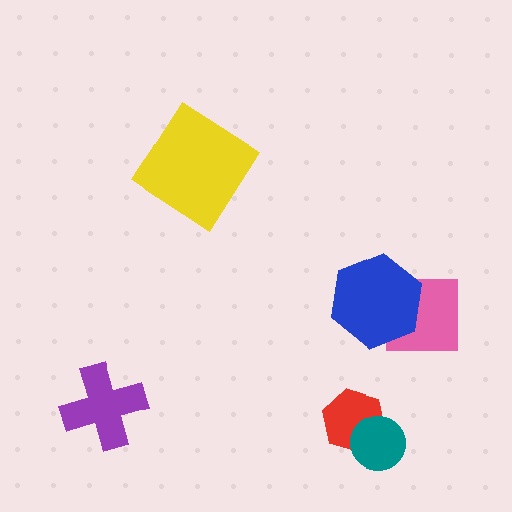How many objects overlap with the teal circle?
1 object overlaps with the teal circle.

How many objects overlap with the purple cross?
0 objects overlap with the purple cross.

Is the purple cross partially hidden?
No, no other shape covers it.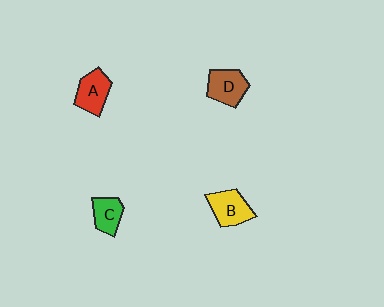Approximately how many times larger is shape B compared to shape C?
Approximately 1.3 times.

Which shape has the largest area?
Shape B (yellow).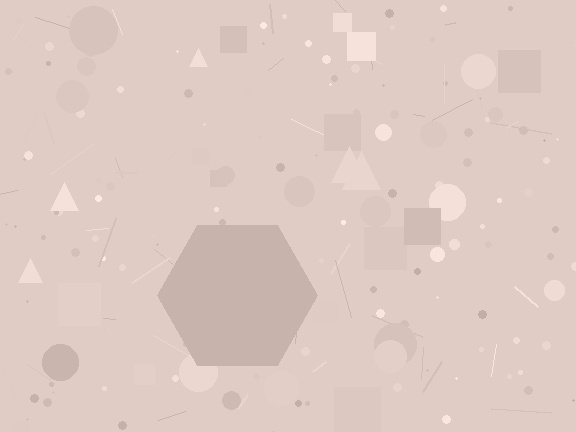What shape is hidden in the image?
A hexagon is hidden in the image.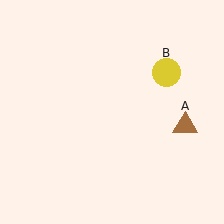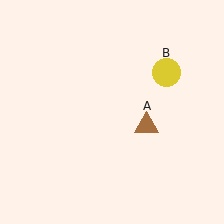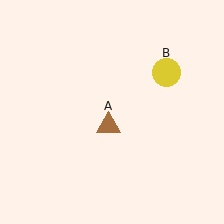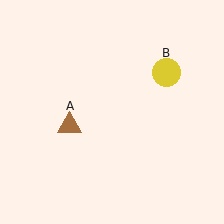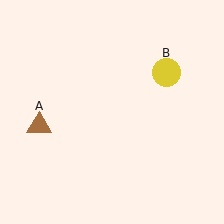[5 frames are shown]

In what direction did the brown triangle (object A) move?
The brown triangle (object A) moved left.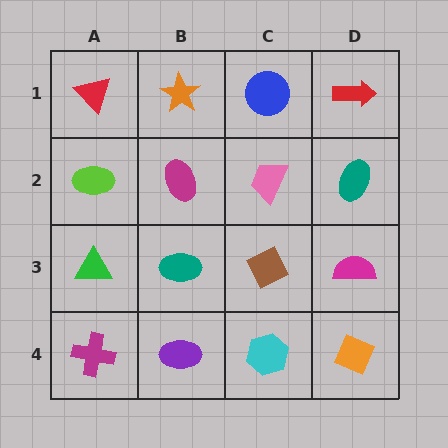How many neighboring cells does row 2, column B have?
4.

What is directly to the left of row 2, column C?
A magenta ellipse.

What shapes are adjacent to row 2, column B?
An orange star (row 1, column B), a teal ellipse (row 3, column B), a lime ellipse (row 2, column A), a pink trapezoid (row 2, column C).